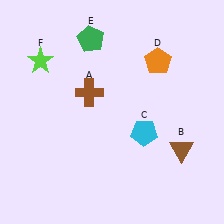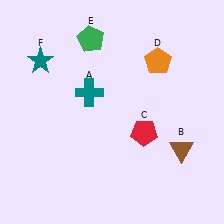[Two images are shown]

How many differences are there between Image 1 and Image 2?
There are 3 differences between the two images.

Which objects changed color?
A changed from brown to teal. C changed from cyan to red. F changed from lime to teal.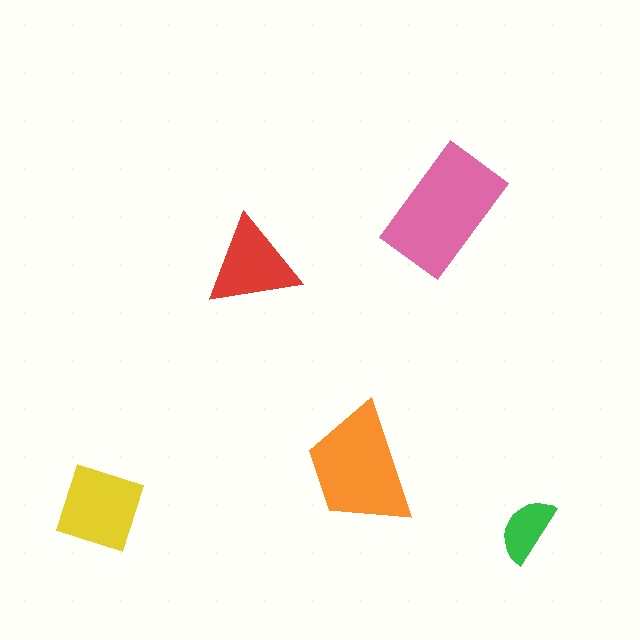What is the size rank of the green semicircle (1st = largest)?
5th.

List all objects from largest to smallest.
The pink rectangle, the orange trapezoid, the yellow square, the red triangle, the green semicircle.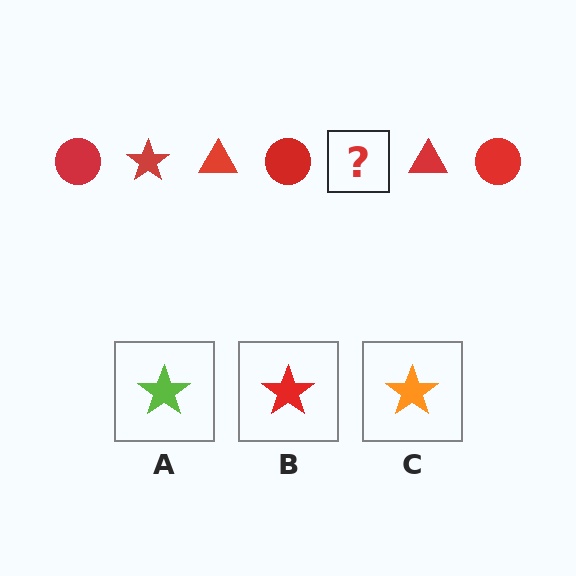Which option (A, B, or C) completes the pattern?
B.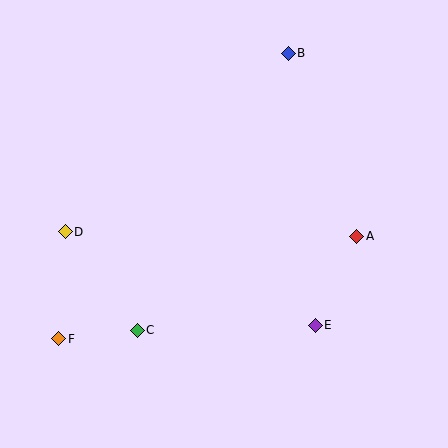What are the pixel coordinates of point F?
Point F is at (59, 339).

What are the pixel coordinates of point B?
Point B is at (288, 53).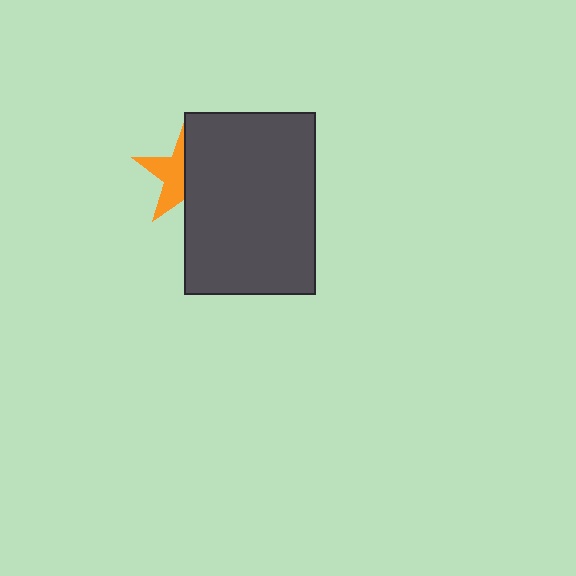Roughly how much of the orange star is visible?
About half of it is visible (roughly 45%).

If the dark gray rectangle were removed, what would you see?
You would see the complete orange star.